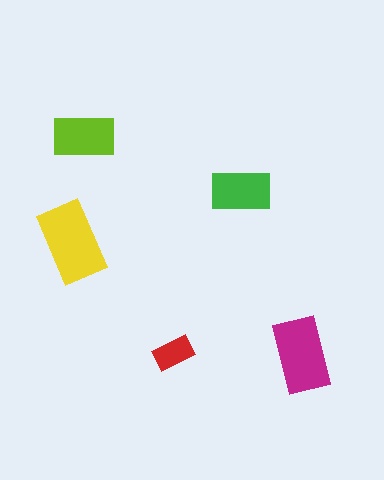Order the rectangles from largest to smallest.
the yellow one, the magenta one, the lime one, the green one, the red one.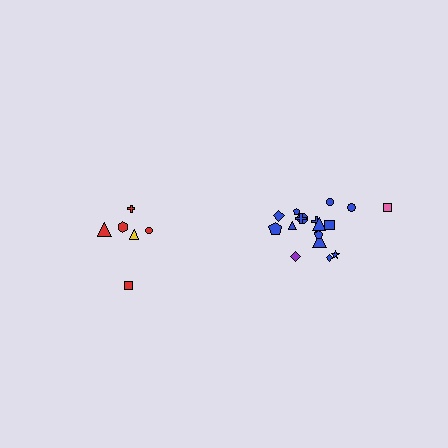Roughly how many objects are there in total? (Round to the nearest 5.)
Roughly 25 objects in total.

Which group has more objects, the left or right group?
The right group.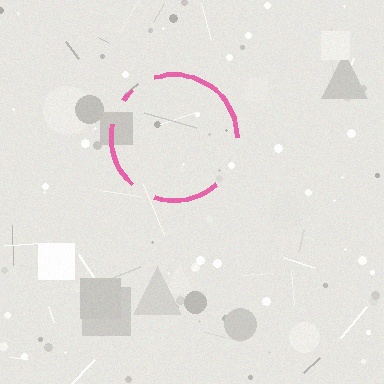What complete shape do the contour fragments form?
The contour fragments form a circle.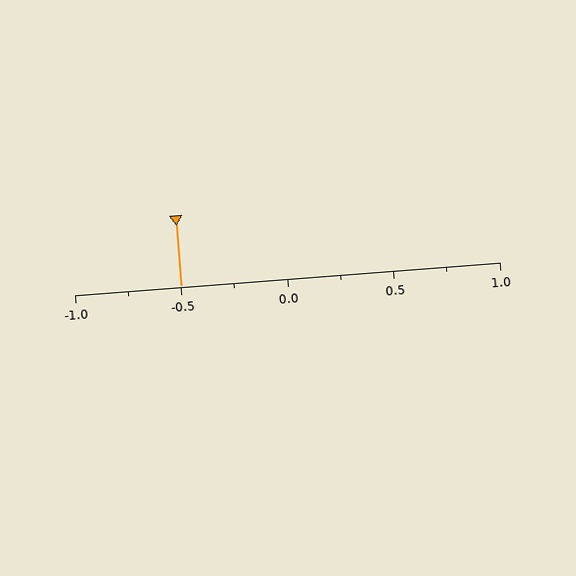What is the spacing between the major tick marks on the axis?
The major ticks are spaced 0.5 apart.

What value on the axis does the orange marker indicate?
The marker indicates approximately -0.5.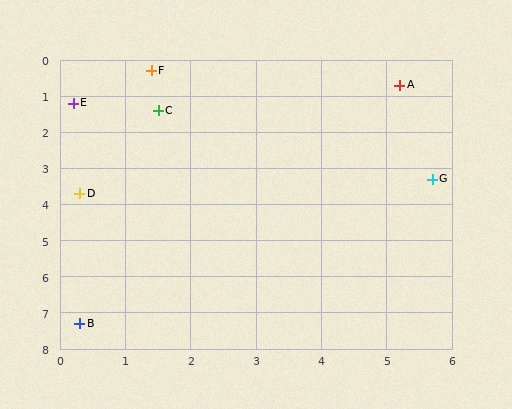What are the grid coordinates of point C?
Point C is at approximately (1.5, 1.4).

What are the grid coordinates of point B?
Point B is at approximately (0.3, 7.3).